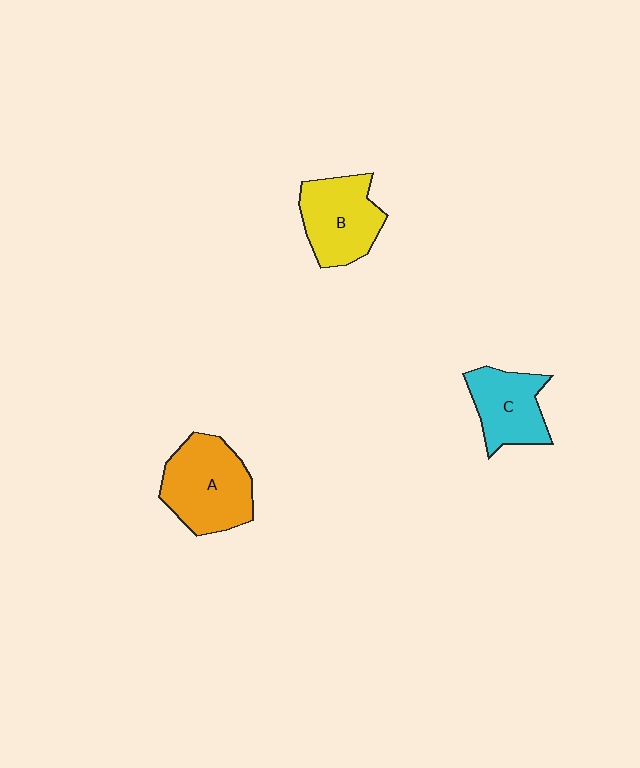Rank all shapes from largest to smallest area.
From largest to smallest: A (orange), B (yellow), C (cyan).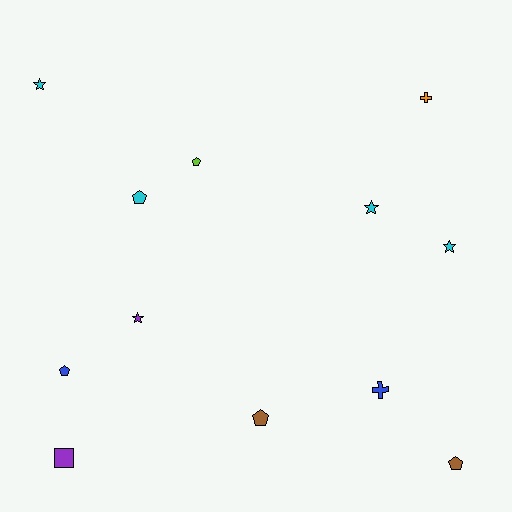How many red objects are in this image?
There are no red objects.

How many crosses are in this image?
There are 2 crosses.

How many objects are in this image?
There are 12 objects.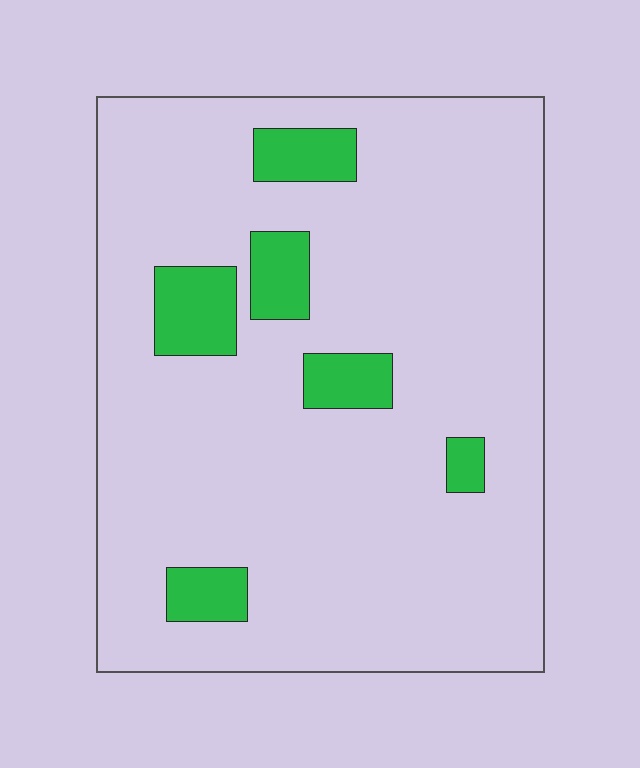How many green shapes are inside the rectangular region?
6.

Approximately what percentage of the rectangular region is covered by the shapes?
Approximately 10%.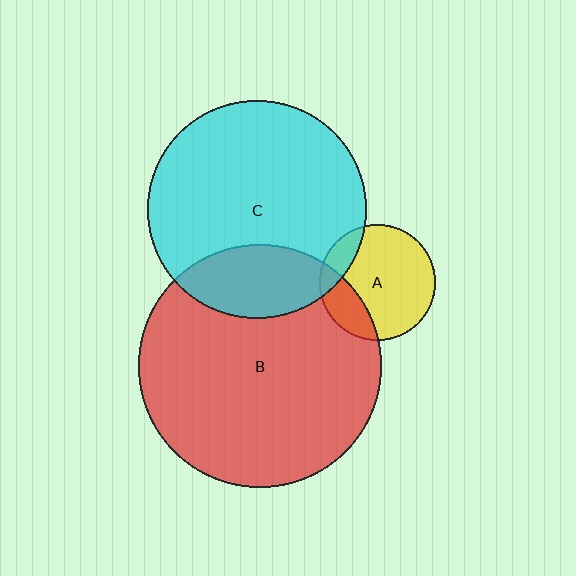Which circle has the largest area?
Circle B (red).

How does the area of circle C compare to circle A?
Approximately 3.5 times.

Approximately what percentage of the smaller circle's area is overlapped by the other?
Approximately 25%.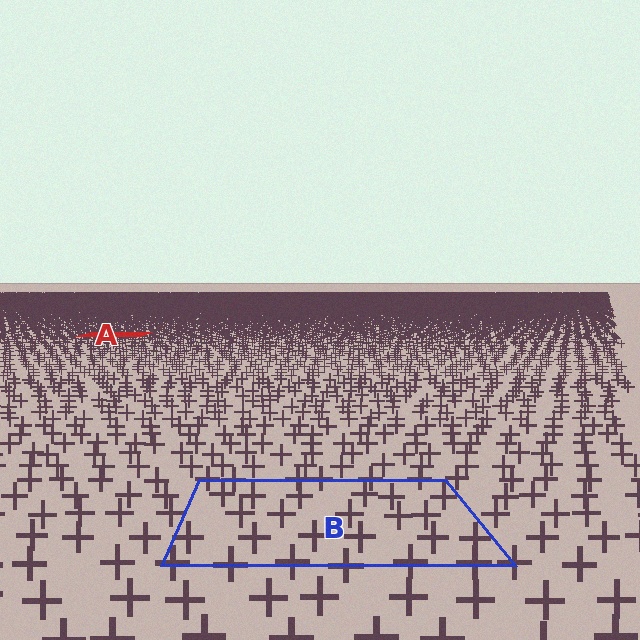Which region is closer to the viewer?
Region B is closer. The texture elements there are larger and more spread out.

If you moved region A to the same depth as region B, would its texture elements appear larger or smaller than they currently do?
They would appear larger. At a closer depth, the same texture elements are projected at a bigger on-screen size.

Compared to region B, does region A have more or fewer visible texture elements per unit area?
Region A has more texture elements per unit area — they are packed more densely because it is farther away.